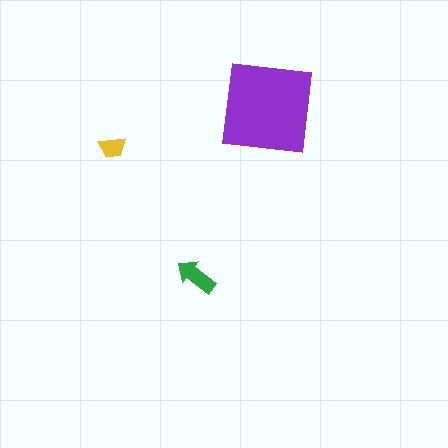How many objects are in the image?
There are 3 objects in the image.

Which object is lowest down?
The green arrow is bottommost.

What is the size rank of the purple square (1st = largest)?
1st.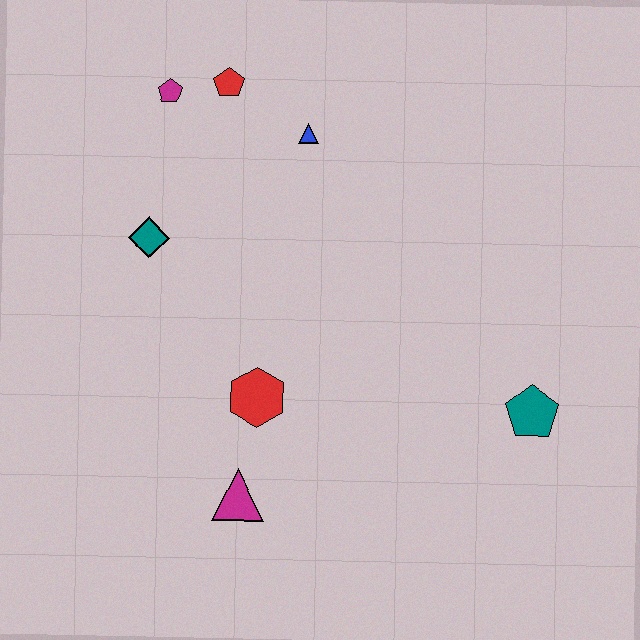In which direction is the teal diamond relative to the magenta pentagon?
The teal diamond is below the magenta pentagon.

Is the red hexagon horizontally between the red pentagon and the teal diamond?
No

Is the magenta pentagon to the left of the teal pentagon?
Yes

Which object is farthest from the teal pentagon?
The magenta pentagon is farthest from the teal pentagon.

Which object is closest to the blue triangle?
The red pentagon is closest to the blue triangle.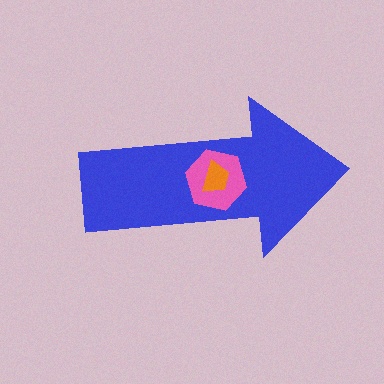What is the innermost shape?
The orange trapezoid.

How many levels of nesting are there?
3.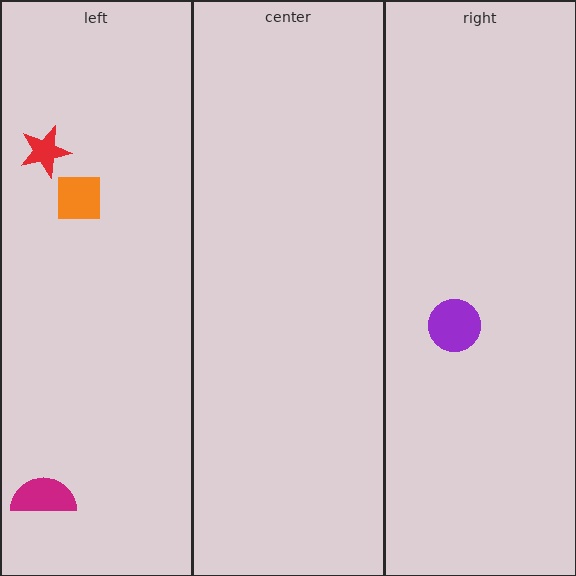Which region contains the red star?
The left region.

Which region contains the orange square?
The left region.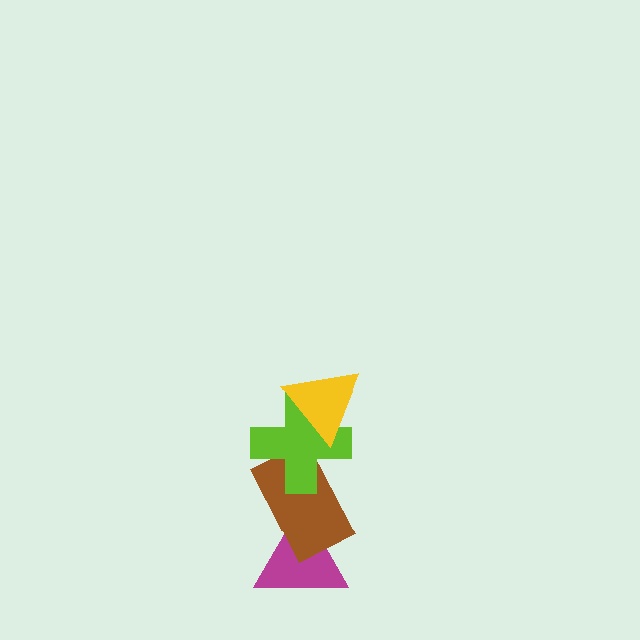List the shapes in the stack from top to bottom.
From top to bottom: the yellow triangle, the lime cross, the brown rectangle, the magenta triangle.